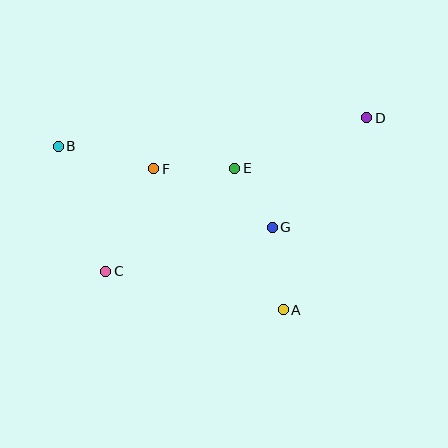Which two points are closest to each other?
Points E and G are closest to each other.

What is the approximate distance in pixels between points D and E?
The distance between D and E is approximately 141 pixels.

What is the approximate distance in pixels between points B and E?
The distance between B and E is approximately 178 pixels.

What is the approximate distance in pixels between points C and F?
The distance between C and F is approximately 113 pixels.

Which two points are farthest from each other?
Points B and D are farthest from each other.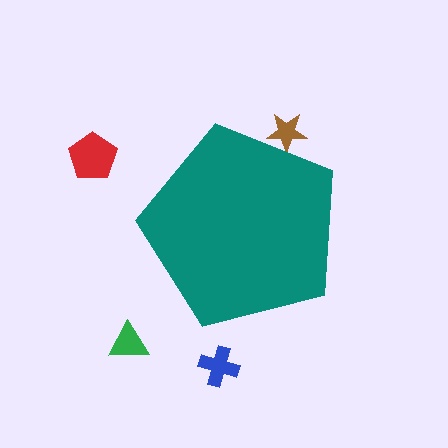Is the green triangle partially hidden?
No, the green triangle is fully visible.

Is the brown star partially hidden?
Yes, the brown star is partially hidden behind the teal pentagon.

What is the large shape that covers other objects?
A teal pentagon.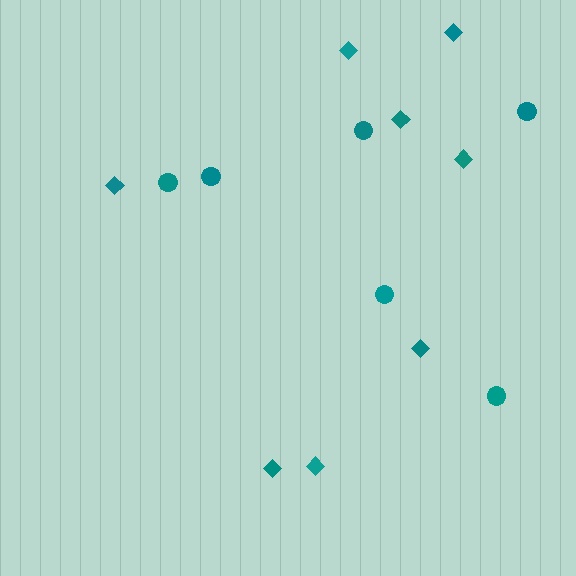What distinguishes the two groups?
There are 2 groups: one group of diamonds (8) and one group of circles (6).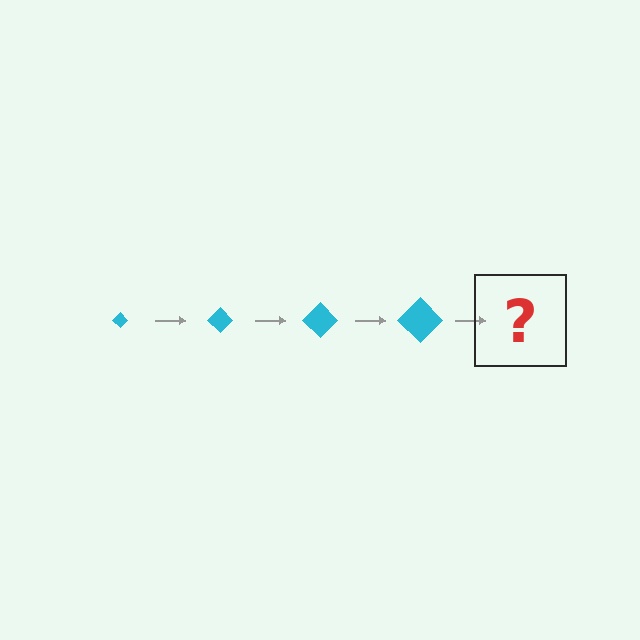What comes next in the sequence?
The next element should be a cyan diamond, larger than the previous one.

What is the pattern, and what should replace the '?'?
The pattern is that the diamond gets progressively larger each step. The '?' should be a cyan diamond, larger than the previous one.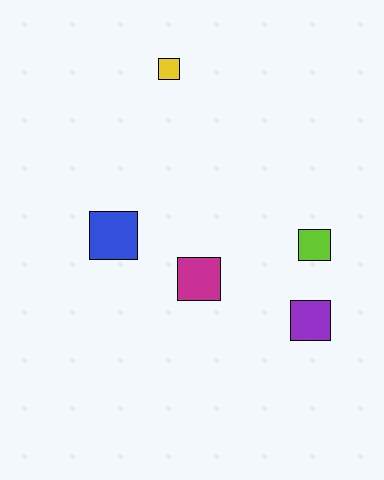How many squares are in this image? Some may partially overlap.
There are 5 squares.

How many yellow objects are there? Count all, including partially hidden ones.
There is 1 yellow object.